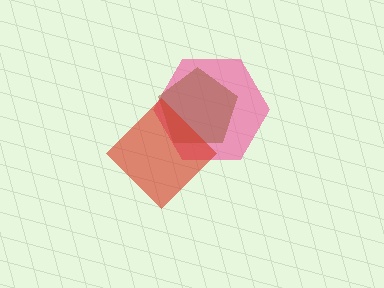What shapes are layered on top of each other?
The layered shapes are: a pink hexagon, a brown pentagon, a red diamond.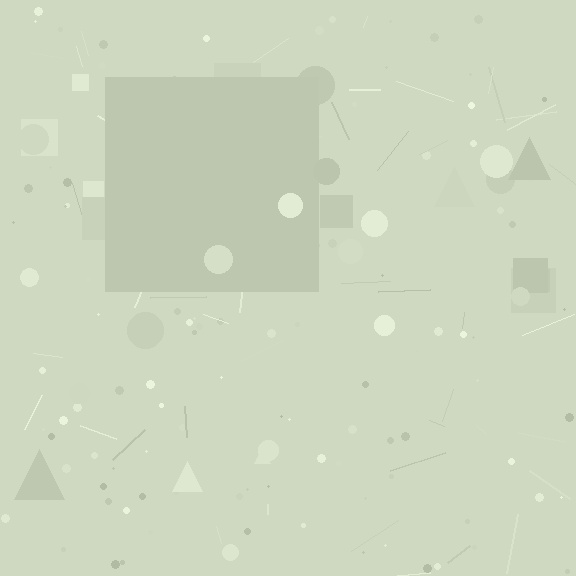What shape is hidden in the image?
A square is hidden in the image.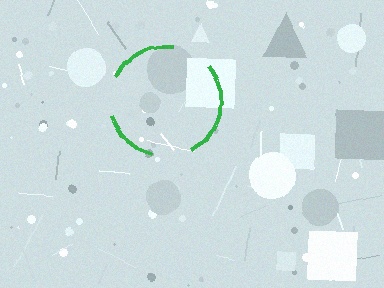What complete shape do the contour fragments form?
The contour fragments form a circle.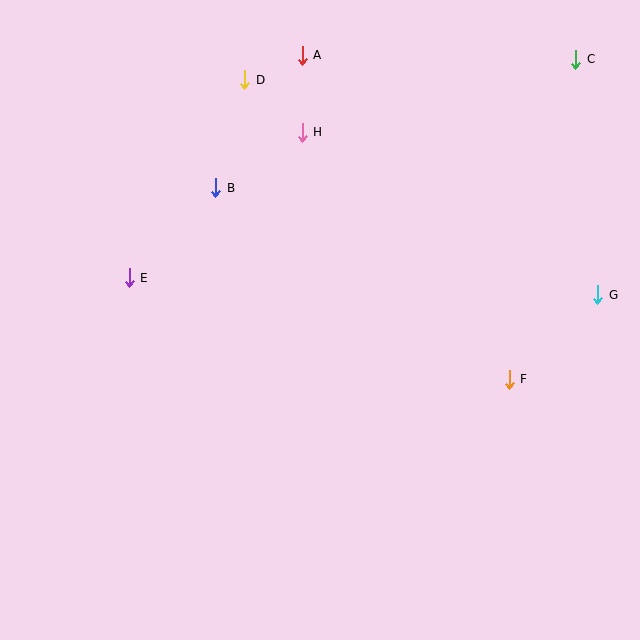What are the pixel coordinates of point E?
Point E is at (129, 278).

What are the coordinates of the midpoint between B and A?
The midpoint between B and A is at (259, 121).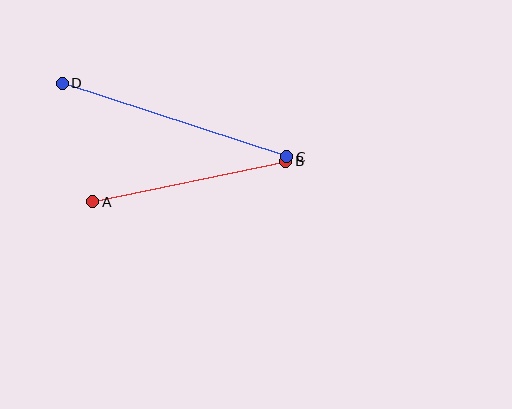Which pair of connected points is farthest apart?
Points C and D are farthest apart.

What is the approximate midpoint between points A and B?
The midpoint is at approximately (189, 181) pixels.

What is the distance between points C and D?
The distance is approximately 236 pixels.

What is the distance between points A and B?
The distance is approximately 198 pixels.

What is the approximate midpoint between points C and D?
The midpoint is at approximately (175, 120) pixels.